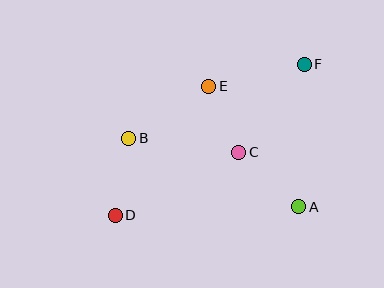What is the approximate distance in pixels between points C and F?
The distance between C and F is approximately 109 pixels.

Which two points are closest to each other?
Points C and E are closest to each other.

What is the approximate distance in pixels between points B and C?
The distance between B and C is approximately 111 pixels.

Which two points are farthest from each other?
Points D and F are farthest from each other.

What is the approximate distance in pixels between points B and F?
The distance between B and F is approximately 190 pixels.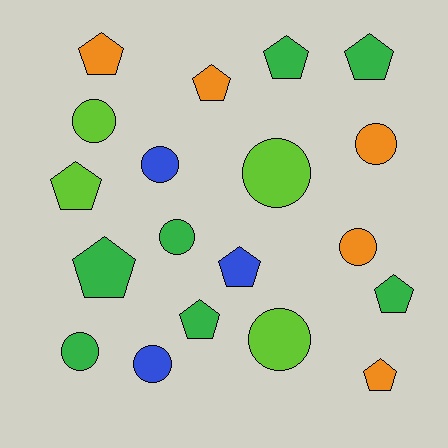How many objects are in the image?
There are 19 objects.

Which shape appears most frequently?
Pentagon, with 10 objects.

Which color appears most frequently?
Green, with 7 objects.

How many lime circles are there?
There are 3 lime circles.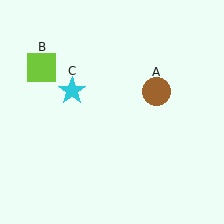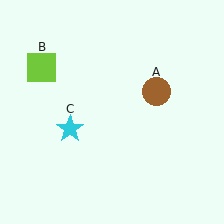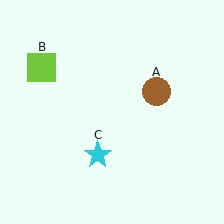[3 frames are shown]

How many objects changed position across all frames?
1 object changed position: cyan star (object C).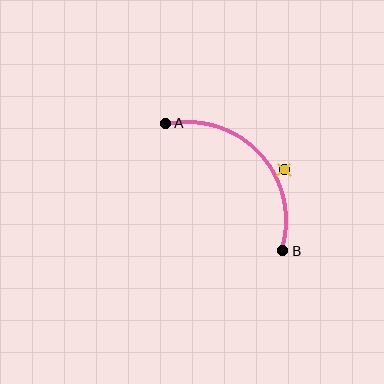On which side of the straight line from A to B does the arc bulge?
The arc bulges above and to the right of the straight line connecting A and B.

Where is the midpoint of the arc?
The arc midpoint is the point on the curve farthest from the straight line joining A and B. It sits above and to the right of that line.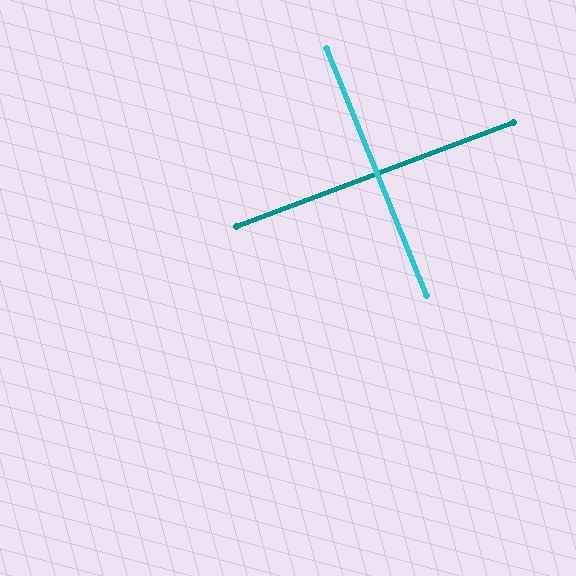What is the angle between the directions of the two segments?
Approximately 89 degrees.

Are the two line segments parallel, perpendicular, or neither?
Perpendicular — they meet at approximately 89°.